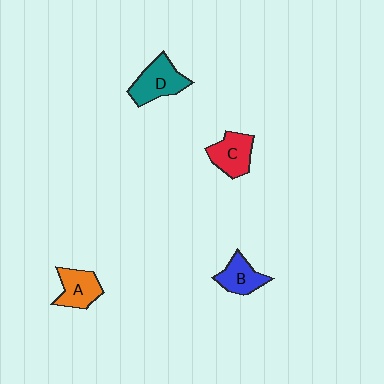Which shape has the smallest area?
Shape B (blue).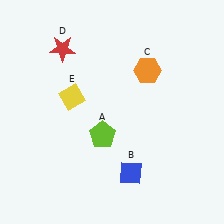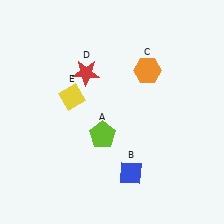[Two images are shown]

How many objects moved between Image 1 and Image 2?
1 object moved between the two images.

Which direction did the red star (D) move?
The red star (D) moved down.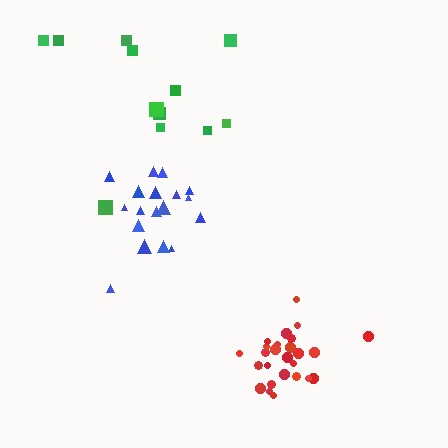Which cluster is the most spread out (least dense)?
Green.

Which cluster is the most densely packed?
Red.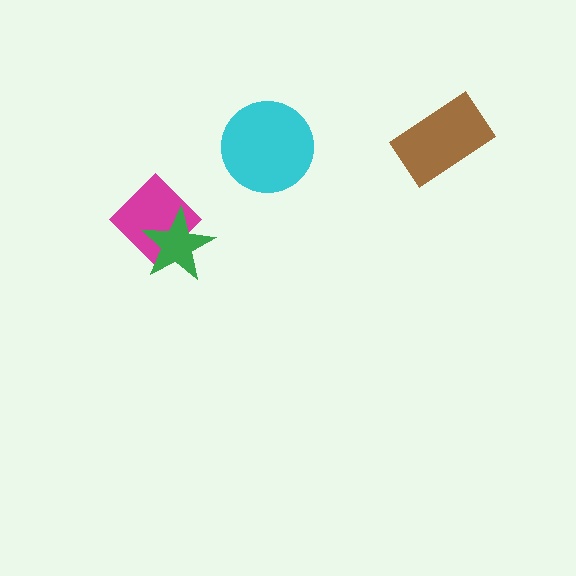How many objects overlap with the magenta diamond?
1 object overlaps with the magenta diamond.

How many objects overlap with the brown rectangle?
0 objects overlap with the brown rectangle.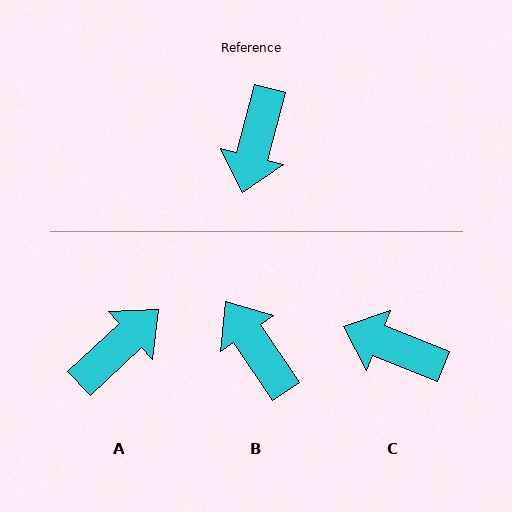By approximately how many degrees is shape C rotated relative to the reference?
Approximately 97 degrees clockwise.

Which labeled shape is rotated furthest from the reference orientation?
A, about 148 degrees away.